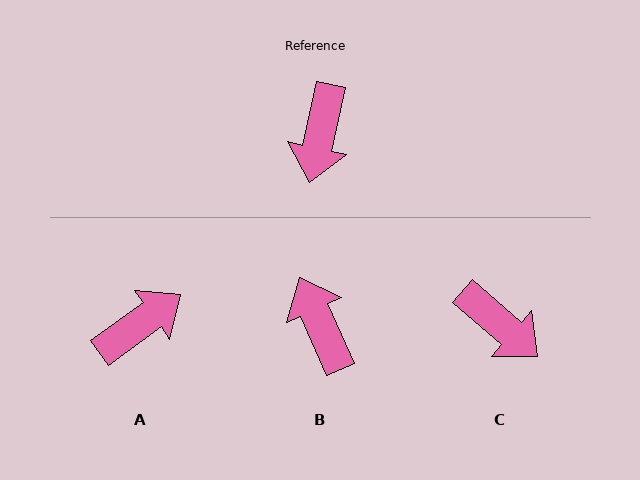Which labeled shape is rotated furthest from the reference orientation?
B, about 143 degrees away.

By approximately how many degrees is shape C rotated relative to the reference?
Approximately 61 degrees counter-clockwise.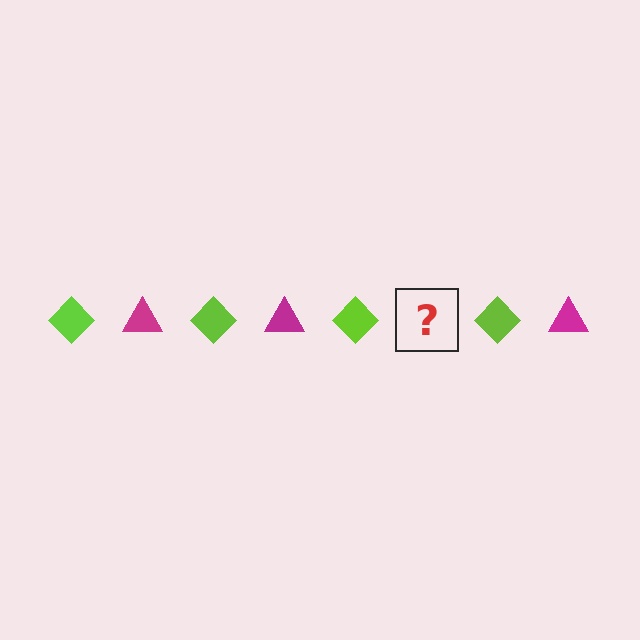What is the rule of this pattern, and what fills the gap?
The rule is that the pattern alternates between lime diamond and magenta triangle. The gap should be filled with a magenta triangle.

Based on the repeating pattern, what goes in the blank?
The blank should be a magenta triangle.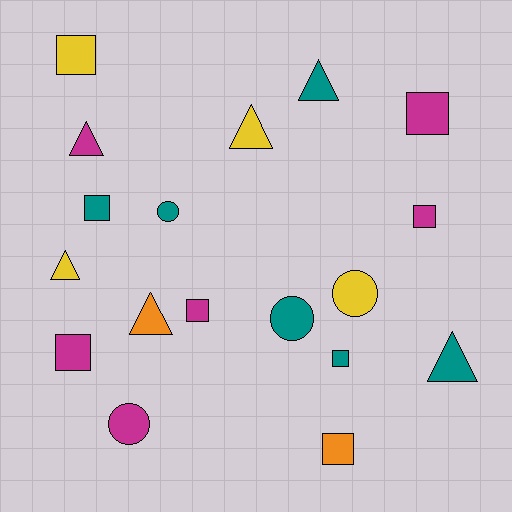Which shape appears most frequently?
Square, with 8 objects.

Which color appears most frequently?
Teal, with 6 objects.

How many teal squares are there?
There are 2 teal squares.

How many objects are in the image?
There are 18 objects.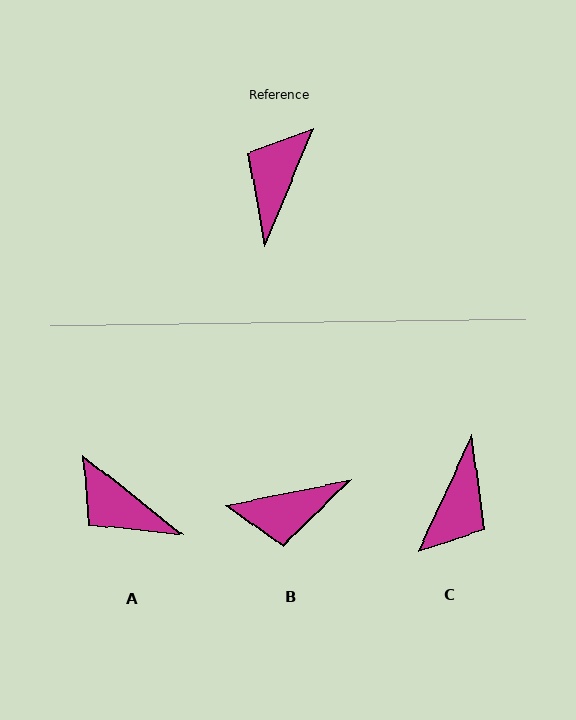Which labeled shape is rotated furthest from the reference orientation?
C, about 177 degrees away.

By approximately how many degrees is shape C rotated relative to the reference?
Approximately 177 degrees counter-clockwise.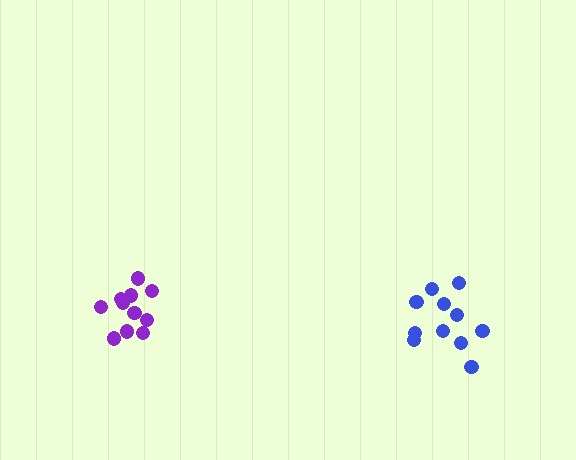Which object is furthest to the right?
The blue cluster is rightmost.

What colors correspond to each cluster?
The clusters are colored: purple, blue.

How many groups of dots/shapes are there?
There are 2 groups.